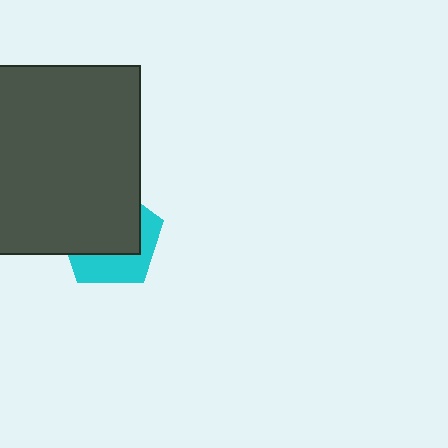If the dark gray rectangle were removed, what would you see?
You would see the complete cyan pentagon.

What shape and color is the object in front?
The object in front is a dark gray rectangle.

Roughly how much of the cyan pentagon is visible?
A small part of it is visible (roughly 38%).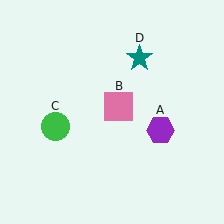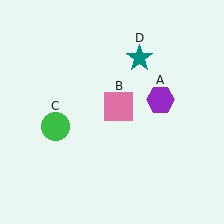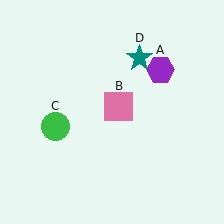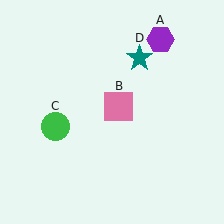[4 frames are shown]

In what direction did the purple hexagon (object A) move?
The purple hexagon (object A) moved up.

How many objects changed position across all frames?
1 object changed position: purple hexagon (object A).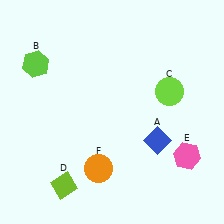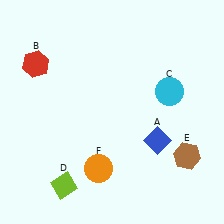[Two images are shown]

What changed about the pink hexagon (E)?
In Image 1, E is pink. In Image 2, it changed to brown.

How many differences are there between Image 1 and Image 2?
There are 3 differences between the two images.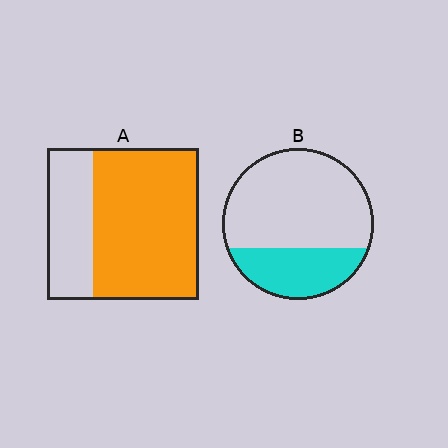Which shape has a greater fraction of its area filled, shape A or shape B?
Shape A.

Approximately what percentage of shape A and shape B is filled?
A is approximately 70% and B is approximately 30%.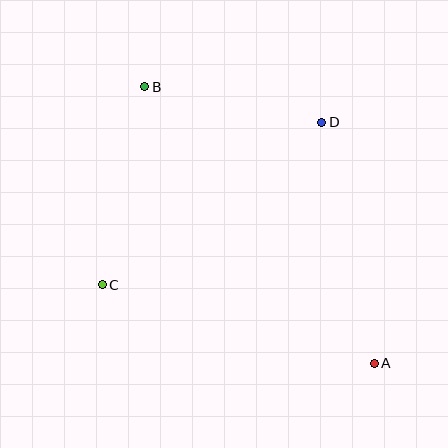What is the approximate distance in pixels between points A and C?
The distance between A and C is approximately 283 pixels.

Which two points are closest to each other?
Points B and D are closest to each other.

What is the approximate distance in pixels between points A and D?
The distance between A and D is approximately 246 pixels.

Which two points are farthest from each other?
Points A and B are farthest from each other.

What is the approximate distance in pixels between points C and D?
The distance between C and D is approximately 273 pixels.